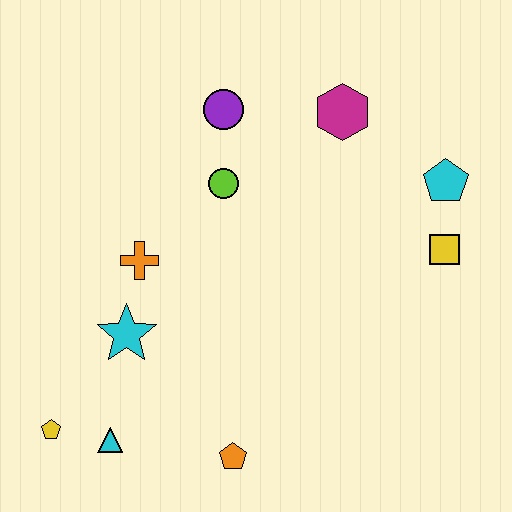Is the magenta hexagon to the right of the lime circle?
Yes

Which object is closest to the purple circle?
The lime circle is closest to the purple circle.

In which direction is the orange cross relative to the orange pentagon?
The orange cross is above the orange pentagon.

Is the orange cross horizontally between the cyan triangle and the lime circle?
Yes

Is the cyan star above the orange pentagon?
Yes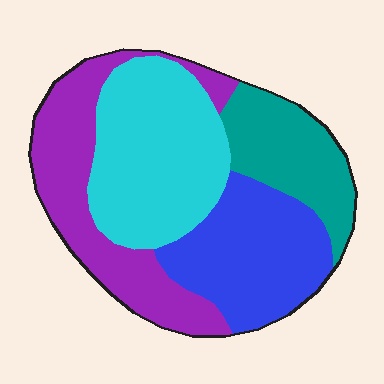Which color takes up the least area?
Teal, at roughly 15%.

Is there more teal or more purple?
Purple.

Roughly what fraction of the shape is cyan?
Cyan takes up about one third (1/3) of the shape.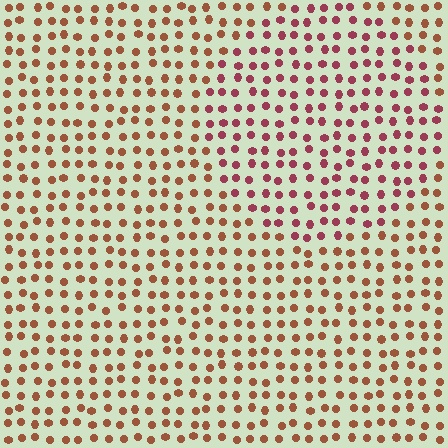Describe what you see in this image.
The image is filled with small brown elements in a uniform arrangement. A circle-shaped region is visible where the elements are tinted to a slightly different hue, forming a subtle color boundary.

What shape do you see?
I see a circle.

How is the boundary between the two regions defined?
The boundary is defined purely by a slight shift in hue (about 33 degrees). Spacing, size, and orientation are identical on both sides.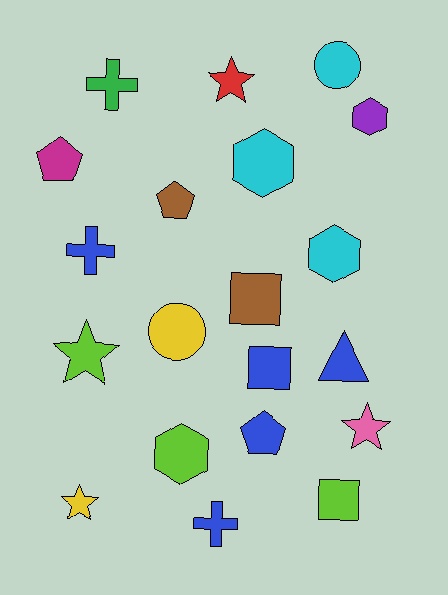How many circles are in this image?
There are 2 circles.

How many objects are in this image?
There are 20 objects.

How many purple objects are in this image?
There is 1 purple object.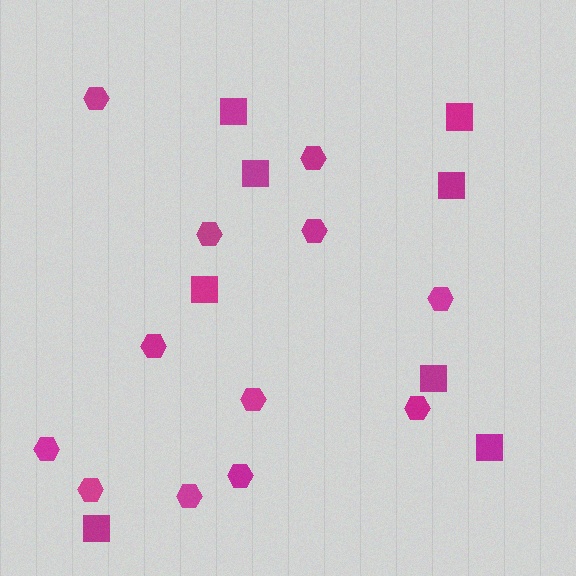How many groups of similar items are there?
There are 2 groups: one group of squares (8) and one group of hexagons (12).